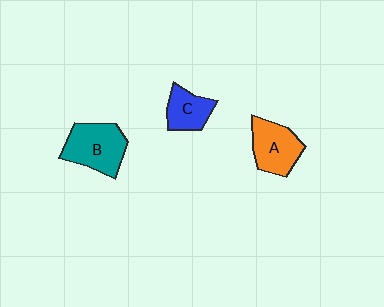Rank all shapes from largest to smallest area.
From largest to smallest: B (teal), A (orange), C (blue).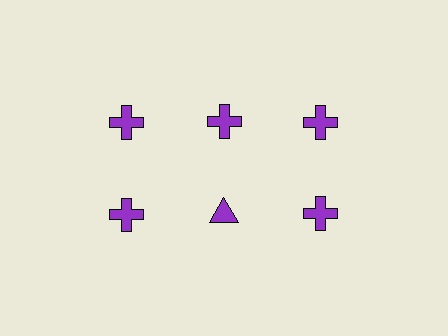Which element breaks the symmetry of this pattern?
The purple triangle in the second row, second from left column breaks the symmetry. All other shapes are purple crosses.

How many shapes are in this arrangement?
There are 6 shapes arranged in a grid pattern.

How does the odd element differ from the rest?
It has a different shape: triangle instead of cross.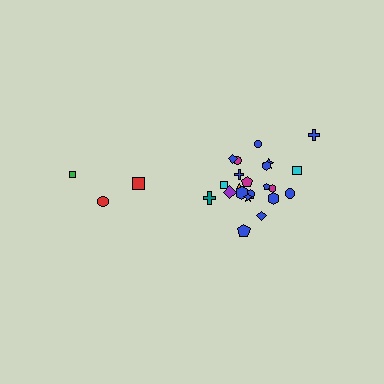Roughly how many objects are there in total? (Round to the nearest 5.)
Roughly 25 objects in total.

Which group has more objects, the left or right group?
The right group.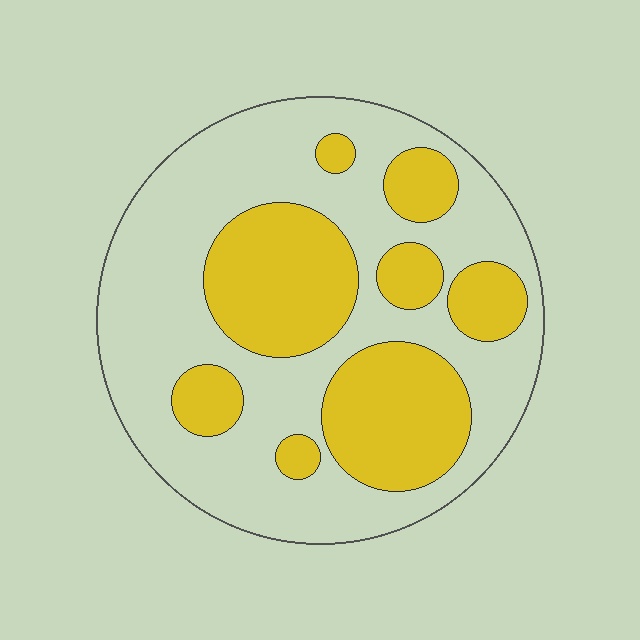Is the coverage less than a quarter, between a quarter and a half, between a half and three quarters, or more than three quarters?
Between a quarter and a half.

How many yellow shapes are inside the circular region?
8.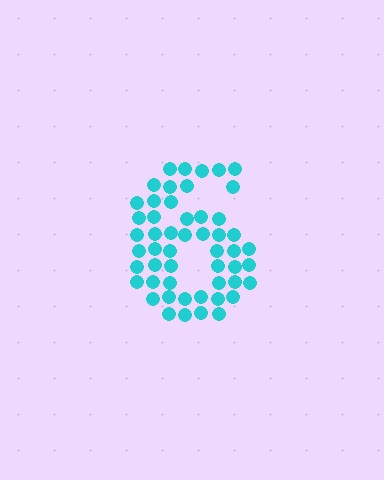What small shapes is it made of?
It is made of small circles.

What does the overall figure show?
The overall figure shows the digit 6.